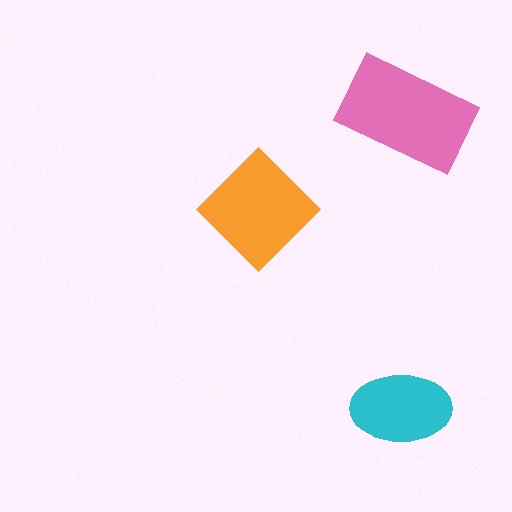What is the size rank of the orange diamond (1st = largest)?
2nd.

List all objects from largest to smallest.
The pink rectangle, the orange diamond, the cyan ellipse.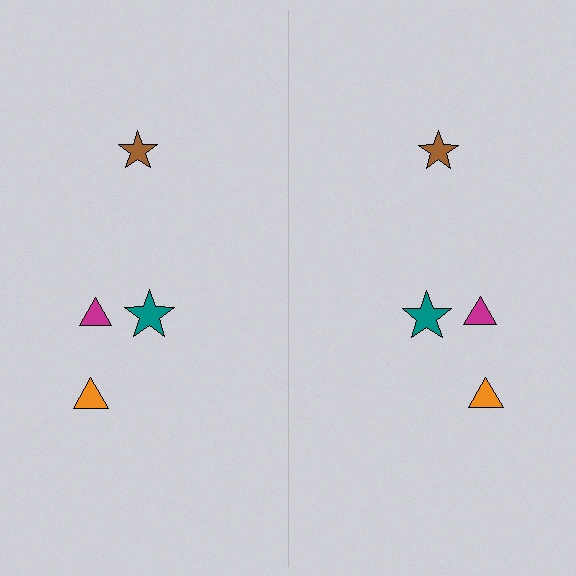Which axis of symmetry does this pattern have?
The pattern has a vertical axis of symmetry running through the center of the image.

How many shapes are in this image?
There are 8 shapes in this image.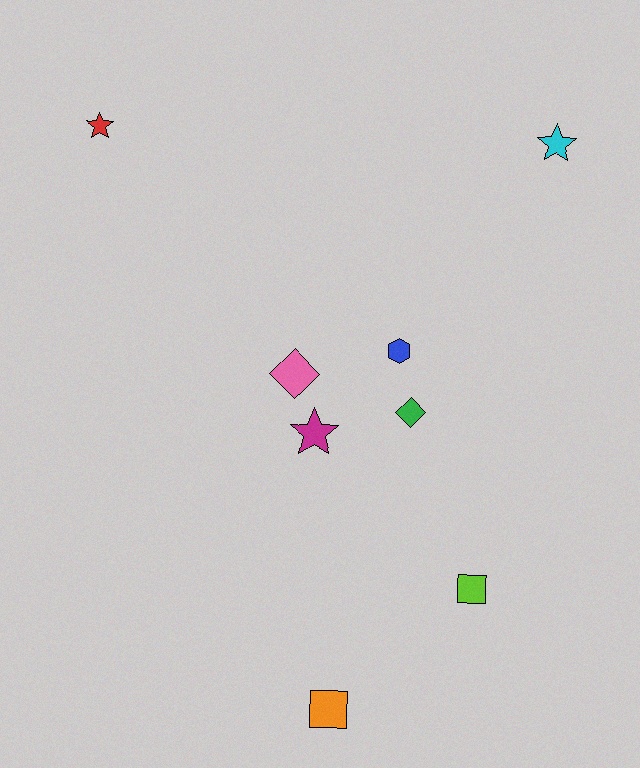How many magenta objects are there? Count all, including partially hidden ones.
There is 1 magenta object.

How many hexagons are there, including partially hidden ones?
There is 1 hexagon.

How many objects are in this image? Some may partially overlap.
There are 8 objects.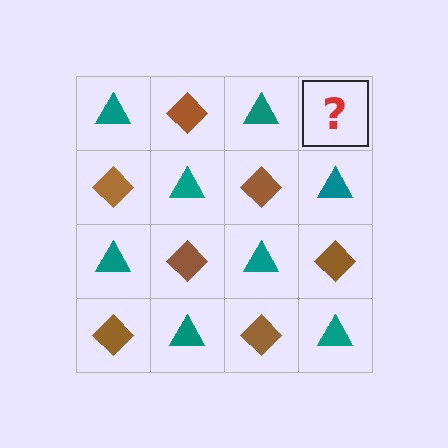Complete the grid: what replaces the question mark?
The question mark should be replaced with a brown diamond.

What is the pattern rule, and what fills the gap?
The rule is that it alternates teal triangle and brown diamond in a checkerboard pattern. The gap should be filled with a brown diamond.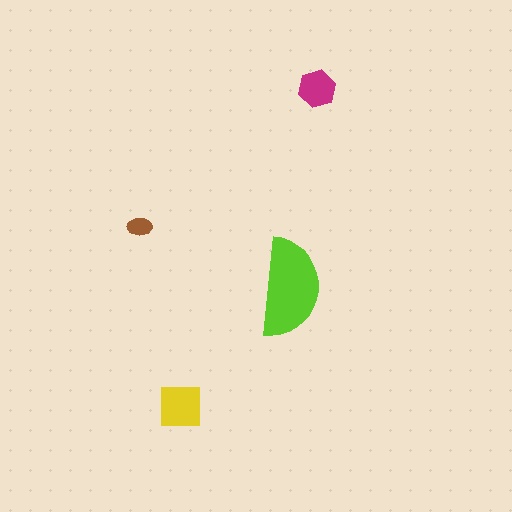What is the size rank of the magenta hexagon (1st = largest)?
3rd.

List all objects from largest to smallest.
The lime semicircle, the yellow square, the magenta hexagon, the brown ellipse.